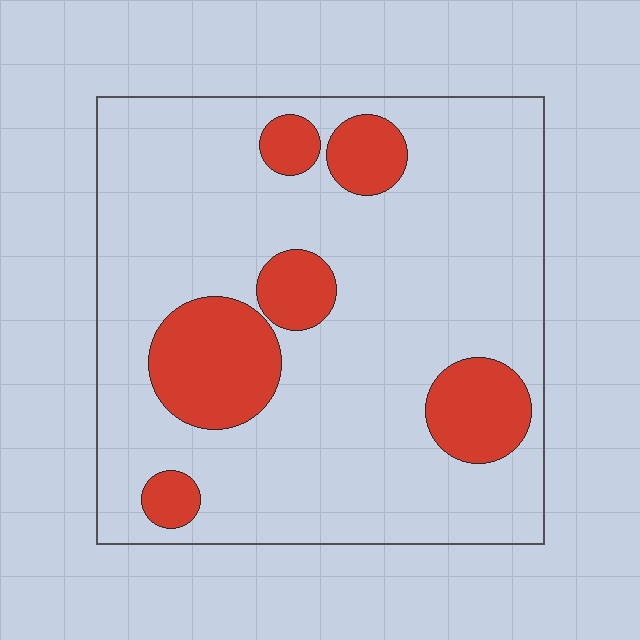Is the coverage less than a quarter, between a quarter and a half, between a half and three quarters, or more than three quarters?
Less than a quarter.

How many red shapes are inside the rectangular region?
6.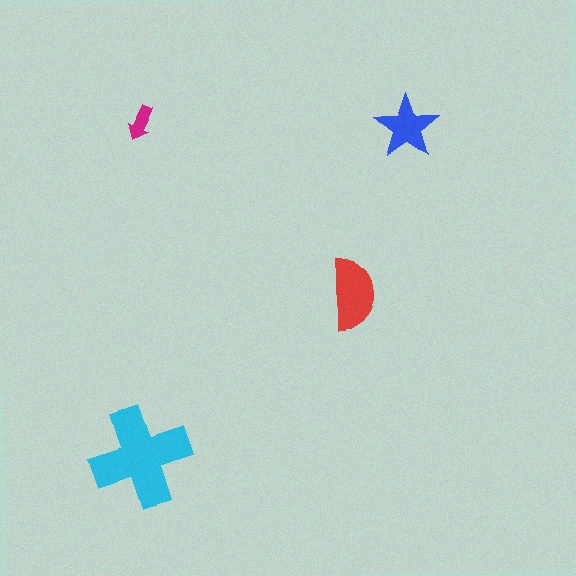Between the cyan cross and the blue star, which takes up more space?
The cyan cross.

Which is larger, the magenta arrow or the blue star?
The blue star.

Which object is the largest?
The cyan cross.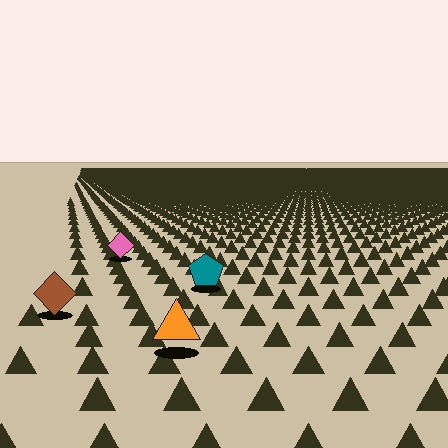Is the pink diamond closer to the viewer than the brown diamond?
No. The brown diamond is closer — you can tell from the texture gradient: the ground texture is coarser near it.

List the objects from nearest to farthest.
From nearest to farthest: the orange triangle, the brown diamond, the teal pentagon, the pink diamond.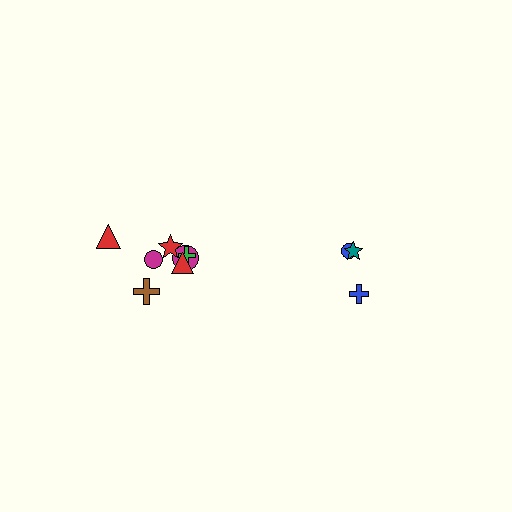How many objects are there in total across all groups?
There are 10 objects.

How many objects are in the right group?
There are 3 objects.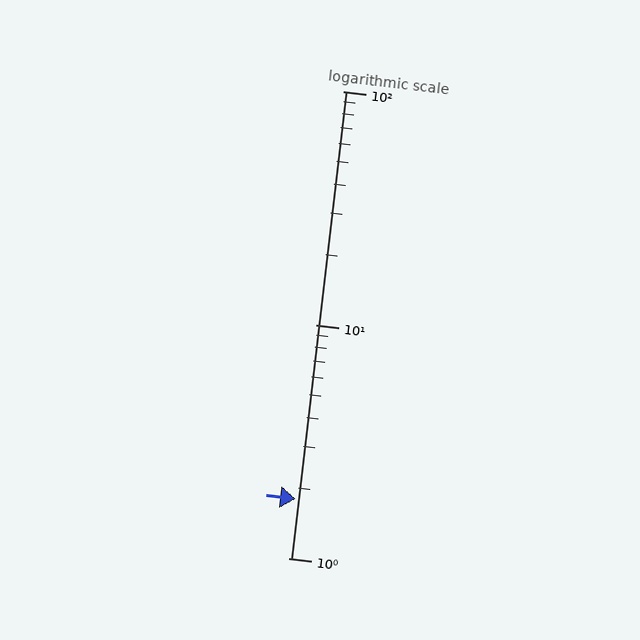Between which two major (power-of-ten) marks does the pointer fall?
The pointer is between 1 and 10.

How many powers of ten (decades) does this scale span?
The scale spans 2 decades, from 1 to 100.